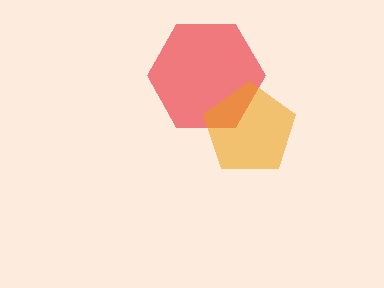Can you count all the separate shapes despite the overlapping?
Yes, there are 2 separate shapes.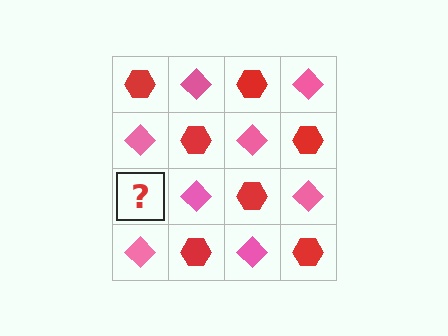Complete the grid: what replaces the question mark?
The question mark should be replaced with a red hexagon.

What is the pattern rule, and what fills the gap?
The rule is that it alternates red hexagon and pink diamond in a checkerboard pattern. The gap should be filled with a red hexagon.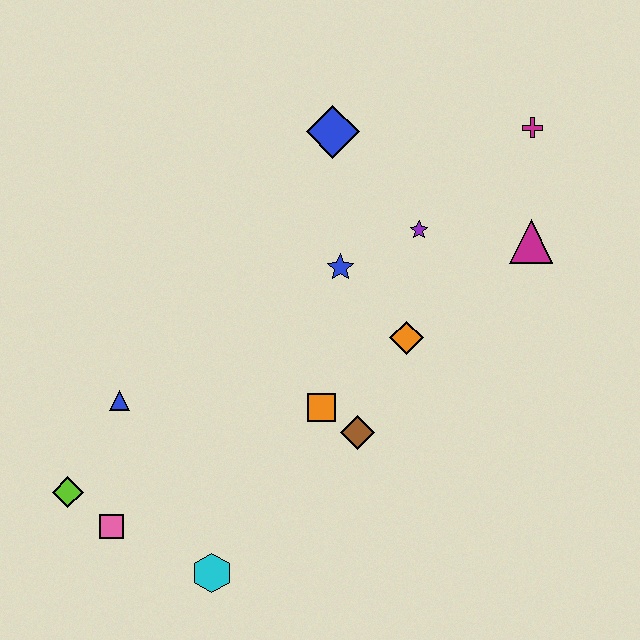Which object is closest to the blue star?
The purple star is closest to the blue star.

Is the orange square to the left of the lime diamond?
No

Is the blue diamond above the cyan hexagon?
Yes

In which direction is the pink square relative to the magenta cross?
The pink square is to the left of the magenta cross.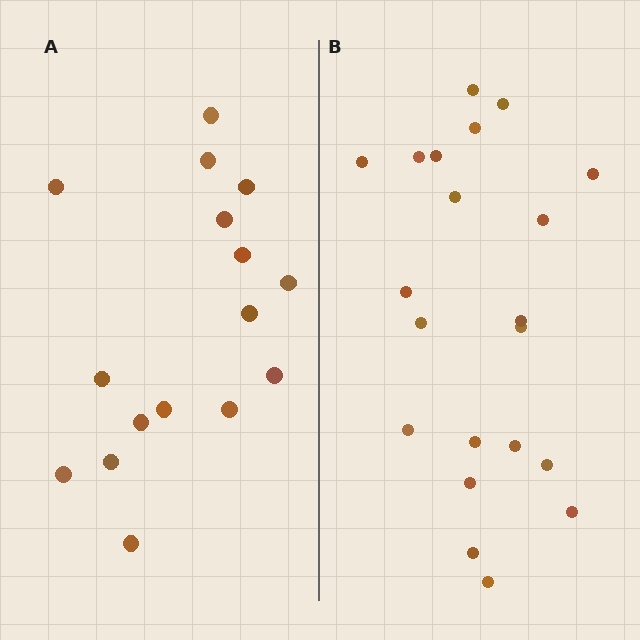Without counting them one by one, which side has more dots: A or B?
Region B (the right region) has more dots.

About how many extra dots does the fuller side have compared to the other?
Region B has about 5 more dots than region A.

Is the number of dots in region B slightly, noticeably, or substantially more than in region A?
Region B has noticeably more, but not dramatically so. The ratio is roughly 1.3 to 1.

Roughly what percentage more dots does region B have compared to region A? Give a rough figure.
About 30% more.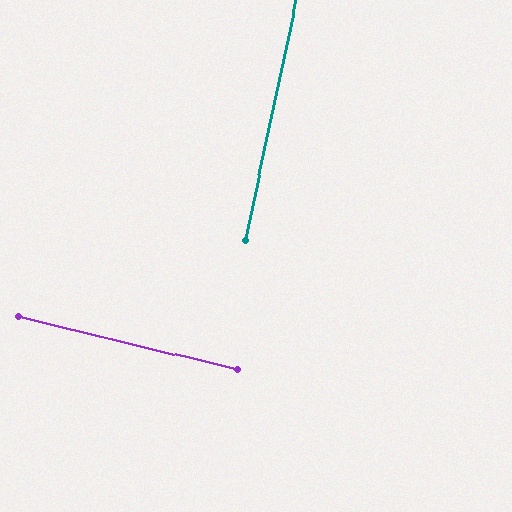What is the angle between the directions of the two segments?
Approximately 88 degrees.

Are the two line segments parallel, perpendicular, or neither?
Perpendicular — they meet at approximately 88°.